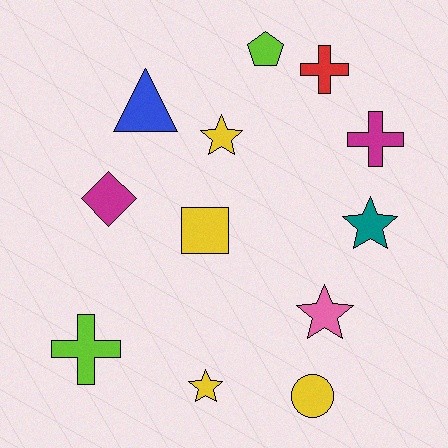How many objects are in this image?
There are 12 objects.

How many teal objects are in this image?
There is 1 teal object.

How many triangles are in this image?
There is 1 triangle.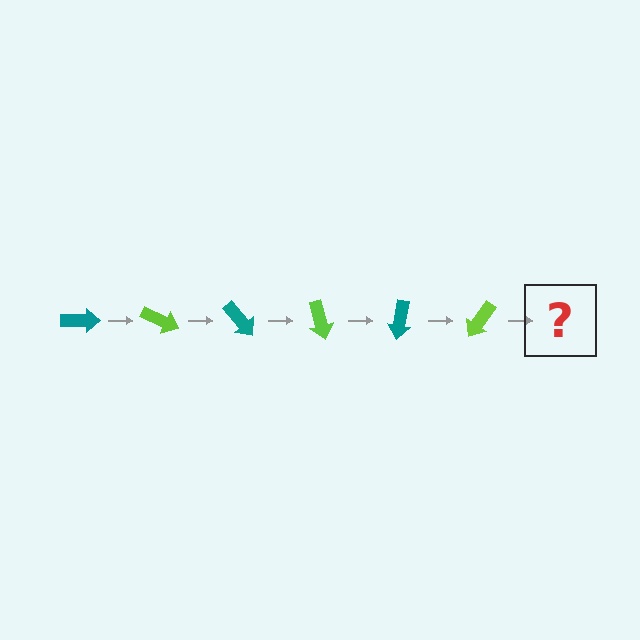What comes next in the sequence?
The next element should be a teal arrow, rotated 150 degrees from the start.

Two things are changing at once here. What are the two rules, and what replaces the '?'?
The two rules are that it rotates 25 degrees each step and the color cycles through teal and lime. The '?' should be a teal arrow, rotated 150 degrees from the start.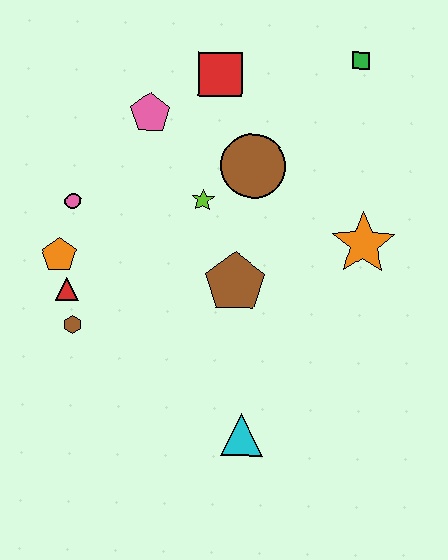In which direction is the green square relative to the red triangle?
The green square is to the right of the red triangle.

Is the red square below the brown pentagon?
No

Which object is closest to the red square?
The pink pentagon is closest to the red square.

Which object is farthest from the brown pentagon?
The green square is farthest from the brown pentagon.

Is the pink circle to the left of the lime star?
Yes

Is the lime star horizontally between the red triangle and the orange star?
Yes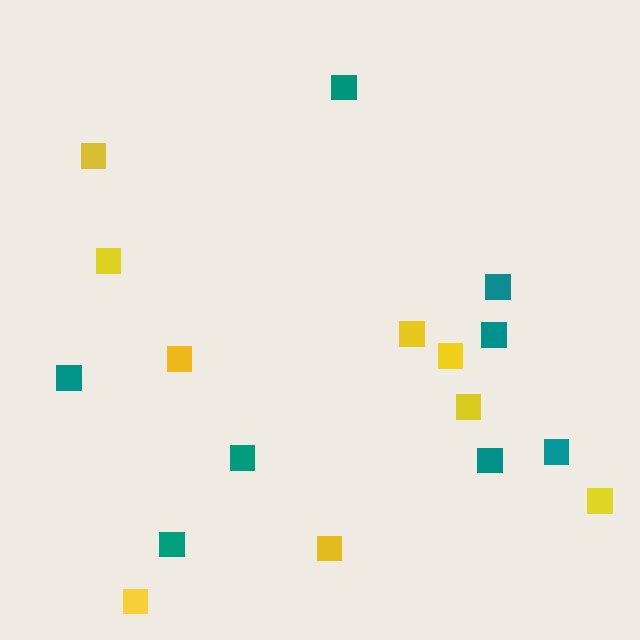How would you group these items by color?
There are 2 groups: one group of yellow squares (9) and one group of teal squares (8).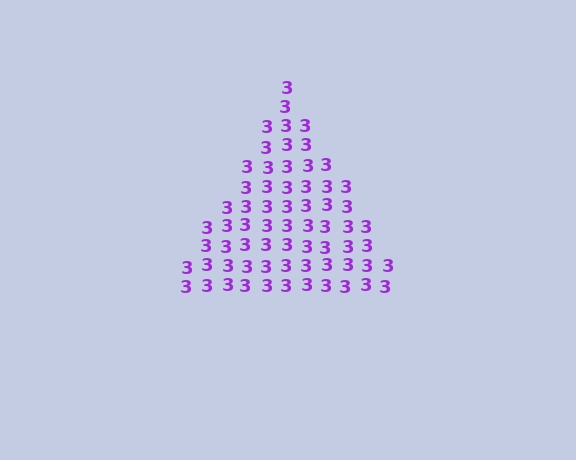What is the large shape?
The large shape is a triangle.